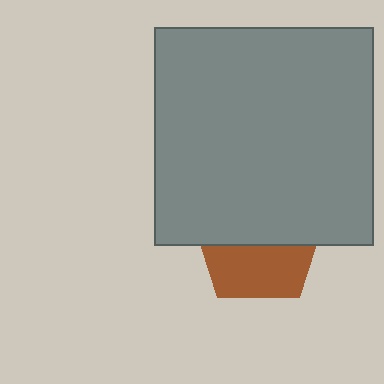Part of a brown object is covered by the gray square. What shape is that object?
It is a pentagon.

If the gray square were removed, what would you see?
You would see the complete brown pentagon.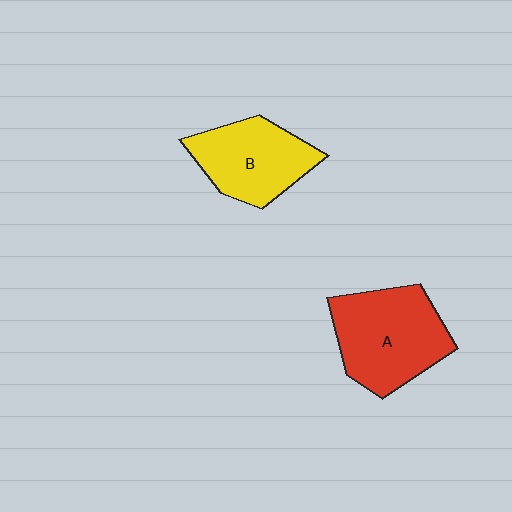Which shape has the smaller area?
Shape B (yellow).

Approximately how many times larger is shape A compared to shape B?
Approximately 1.2 times.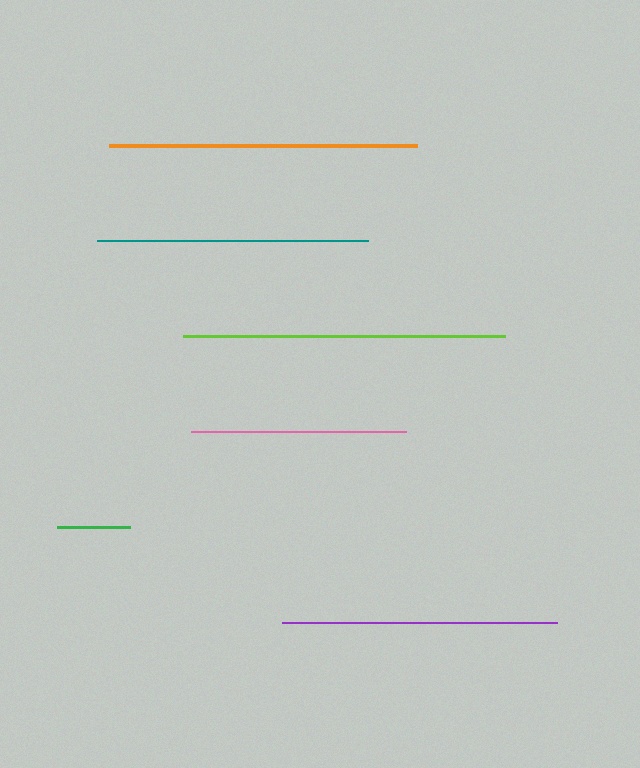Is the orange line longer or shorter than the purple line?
The orange line is longer than the purple line.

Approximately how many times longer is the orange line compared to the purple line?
The orange line is approximately 1.1 times the length of the purple line.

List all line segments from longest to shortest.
From longest to shortest: lime, orange, purple, teal, pink, green.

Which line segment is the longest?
The lime line is the longest at approximately 323 pixels.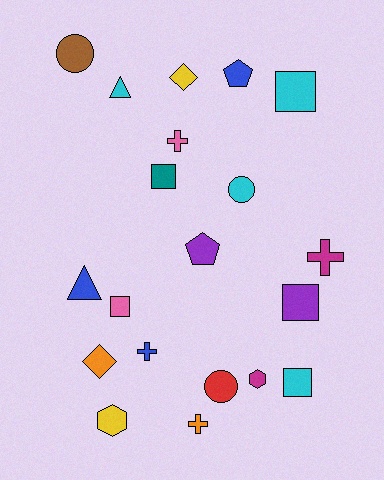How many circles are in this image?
There are 3 circles.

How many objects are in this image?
There are 20 objects.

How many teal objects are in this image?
There is 1 teal object.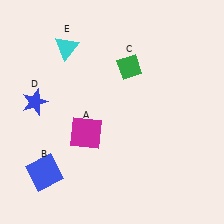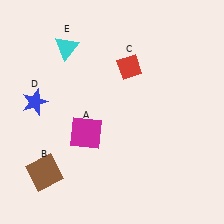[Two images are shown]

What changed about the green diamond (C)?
In Image 1, C is green. In Image 2, it changed to red.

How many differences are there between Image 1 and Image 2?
There are 2 differences between the two images.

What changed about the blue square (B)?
In Image 1, B is blue. In Image 2, it changed to brown.